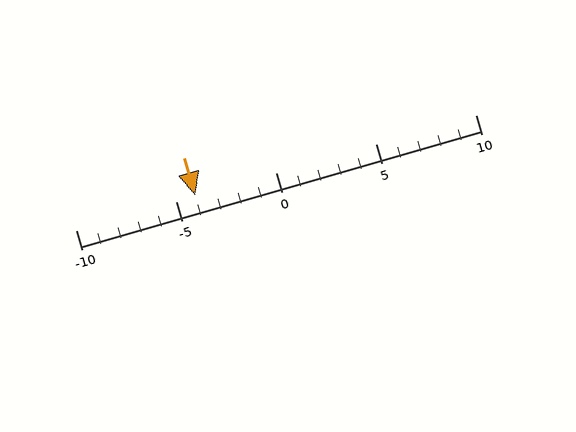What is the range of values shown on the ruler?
The ruler shows values from -10 to 10.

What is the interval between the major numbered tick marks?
The major tick marks are spaced 5 units apart.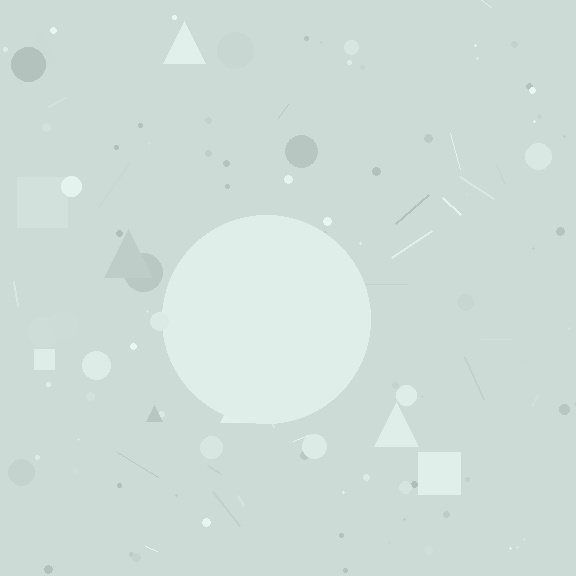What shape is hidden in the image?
A circle is hidden in the image.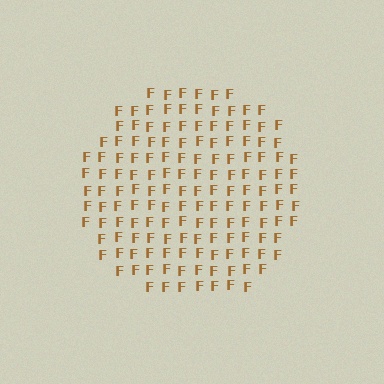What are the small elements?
The small elements are letter F's.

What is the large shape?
The large shape is a circle.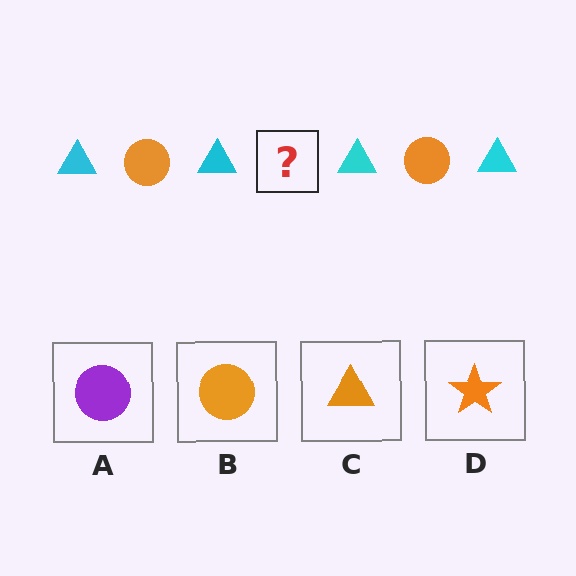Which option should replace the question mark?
Option B.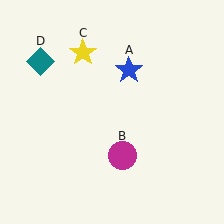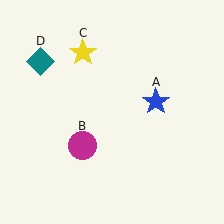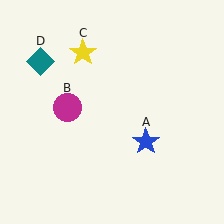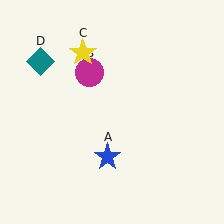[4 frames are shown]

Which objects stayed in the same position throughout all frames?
Yellow star (object C) and teal diamond (object D) remained stationary.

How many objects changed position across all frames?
2 objects changed position: blue star (object A), magenta circle (object B).